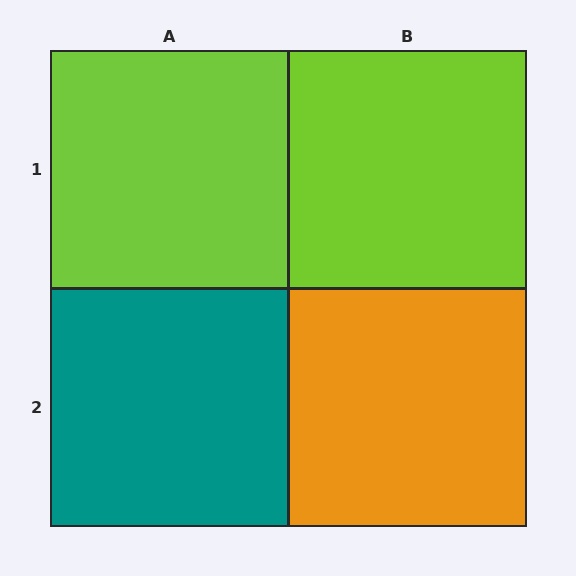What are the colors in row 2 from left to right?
Teal, orange.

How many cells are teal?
1 cell is teal.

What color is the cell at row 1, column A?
Lime.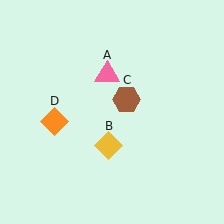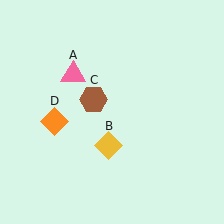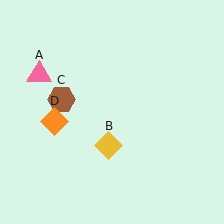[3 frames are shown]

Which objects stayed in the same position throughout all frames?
Yellow diamond (object B) and orange diamond (object D) remained stationary.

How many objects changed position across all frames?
2 objects changed position: pink triangle (object A), brown hexagon (object C).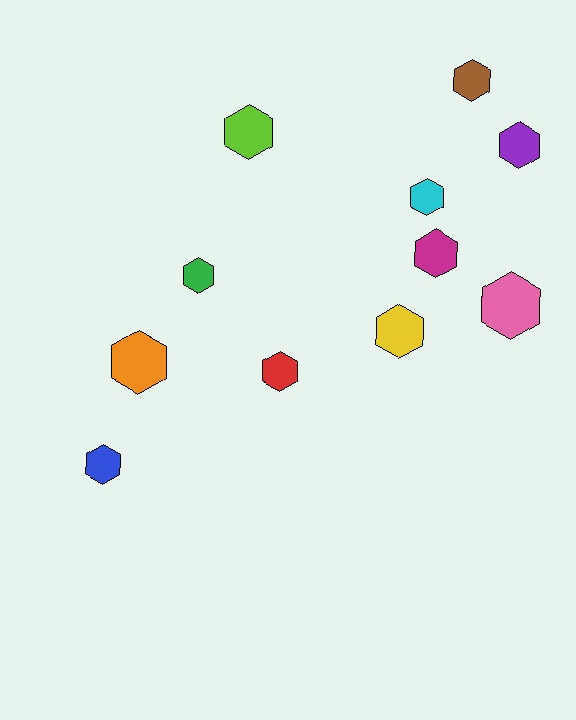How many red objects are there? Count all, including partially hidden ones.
There is 1 red object.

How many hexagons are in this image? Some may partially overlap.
There are 11 hexagons.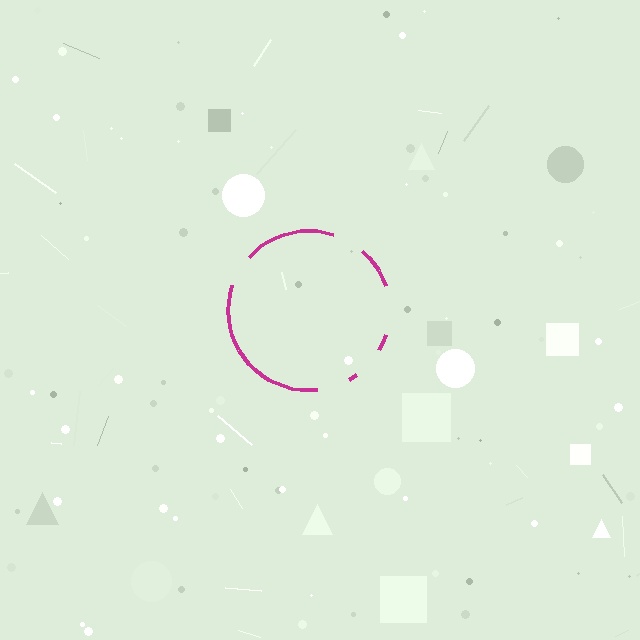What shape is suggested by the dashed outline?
The dashed outline suggests a circle.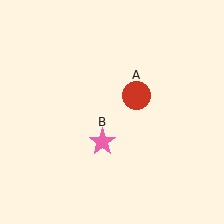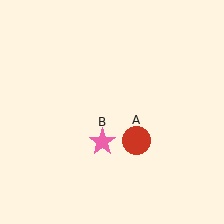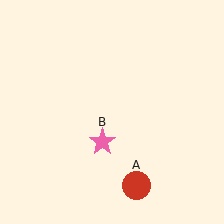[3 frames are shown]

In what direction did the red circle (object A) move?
The red circle (object A) moved down.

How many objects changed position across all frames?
1 object changed position: red circle (object A).